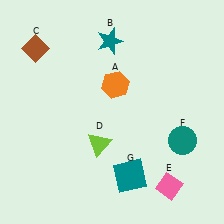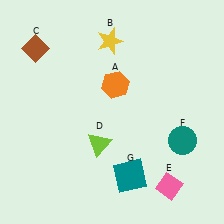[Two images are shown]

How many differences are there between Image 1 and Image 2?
There is 1 difference between the two images.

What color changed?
The star (B) changed from teal in Image 1 to yellow in Image 2.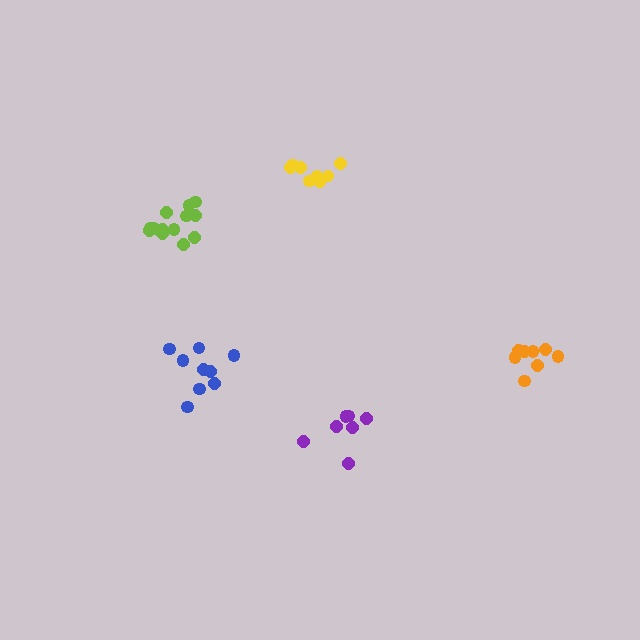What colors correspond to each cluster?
The clusters are colored: purple, lime, orange, yellow, blue.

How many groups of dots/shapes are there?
There are 5 groups.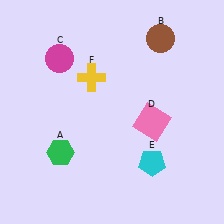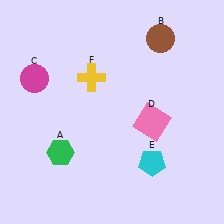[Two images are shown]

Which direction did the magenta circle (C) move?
The magenta circle (C) moved left.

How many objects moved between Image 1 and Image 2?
1 object moved between the two images.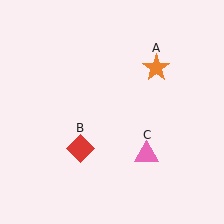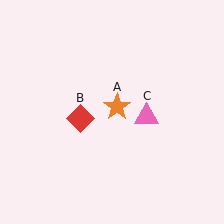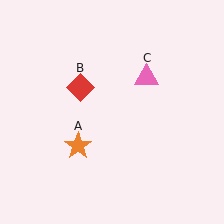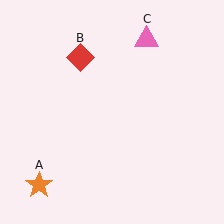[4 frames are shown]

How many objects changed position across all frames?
3 objects changed position: orange star (object A), red diamond (object B), pink triangle (object C).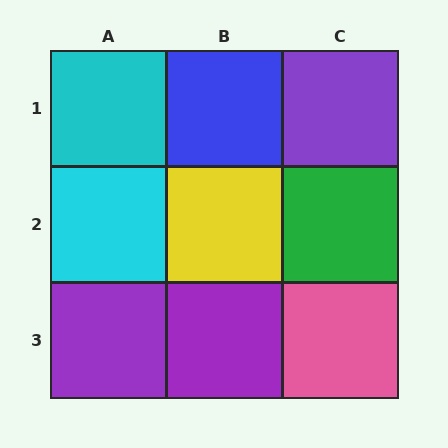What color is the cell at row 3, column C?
Pink.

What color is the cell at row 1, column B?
Blue.